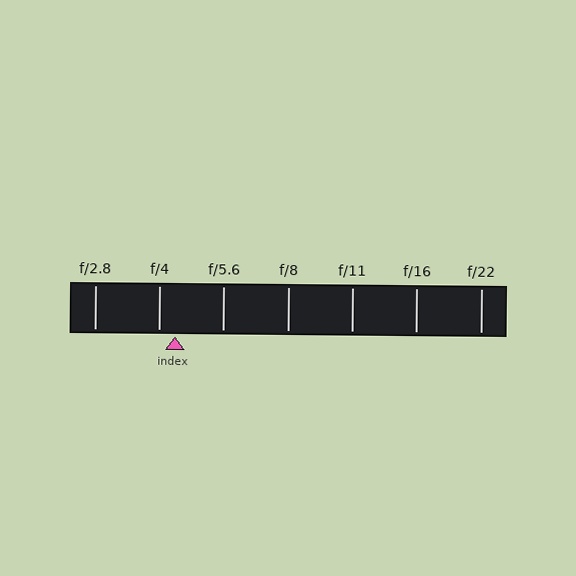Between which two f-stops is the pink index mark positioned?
The index mark is between f/4 and f/5.6.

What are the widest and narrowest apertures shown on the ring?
The widest aperture shown is f/2.8 and the narrowest is f/22.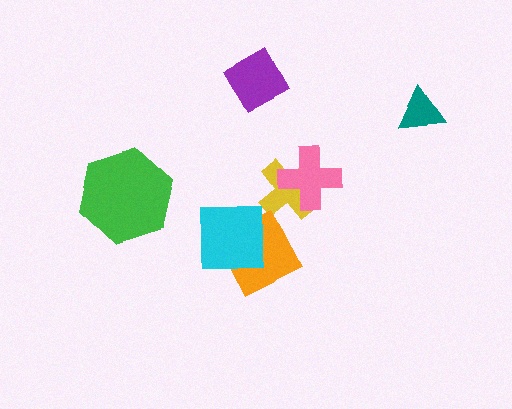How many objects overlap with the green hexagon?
0 objects overlap with the green hexagon.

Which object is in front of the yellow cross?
The pink cross is in front of the yellow cross.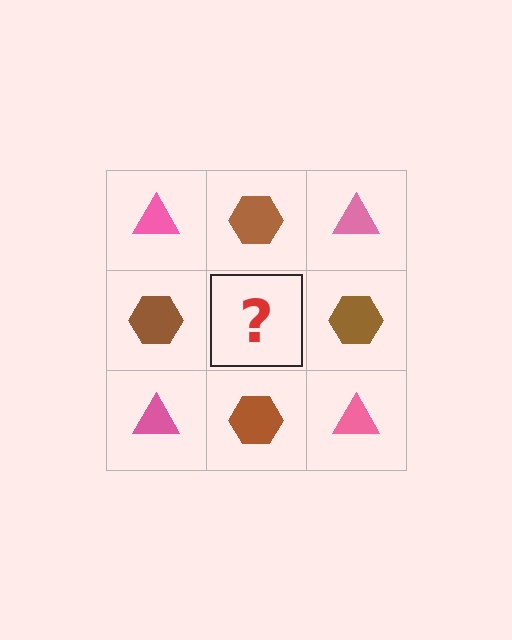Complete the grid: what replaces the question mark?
The question mark should be replaced with a pink triangle.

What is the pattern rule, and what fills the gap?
The rule is that it alternates pink triangle and brown hexagon in a checkerboard pattern. The gap should be filled with a pink triangle.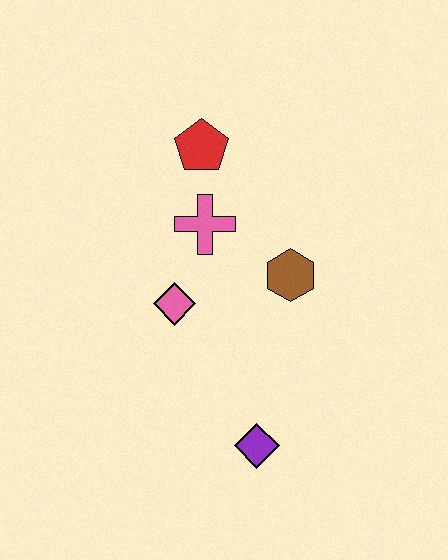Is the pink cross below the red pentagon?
Yes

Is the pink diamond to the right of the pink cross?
No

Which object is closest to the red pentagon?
The pink cross is closest to the red pentagon.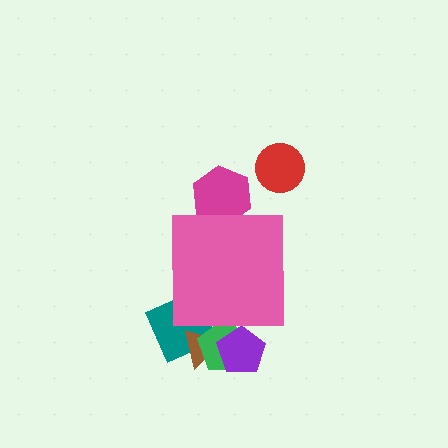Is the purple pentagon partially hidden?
Yes, the purple pentagon is partially hidden behind the pink square.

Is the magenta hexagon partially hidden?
Yes, the magenta hexagon is partially hidden behind the pink square.